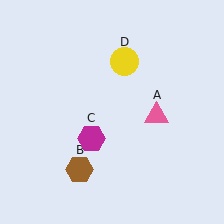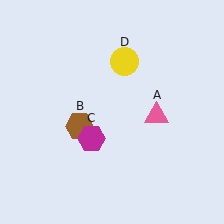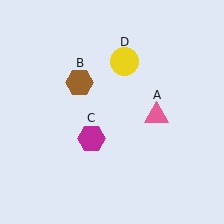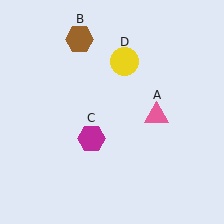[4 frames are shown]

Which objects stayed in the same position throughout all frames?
Pink triangle (object A) and magenta hexagon (object C) and yellow circle (object D) remained stationary.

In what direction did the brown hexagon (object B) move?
The brown hexagon (object B) moved up.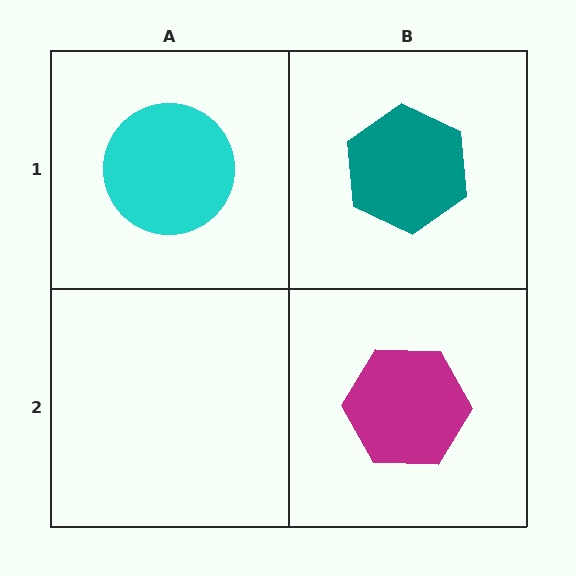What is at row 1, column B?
A teal hexagon.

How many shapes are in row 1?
2 shapes.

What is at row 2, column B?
A magenta hexagon.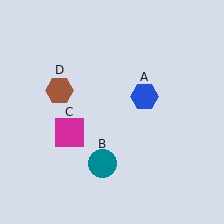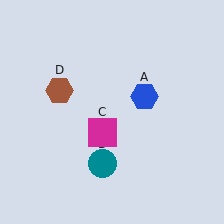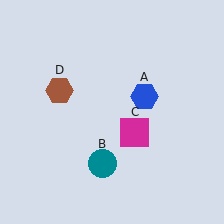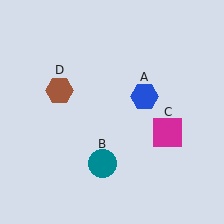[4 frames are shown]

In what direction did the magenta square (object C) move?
The magenta square (object C) moved right.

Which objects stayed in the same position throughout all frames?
Blue hexagon (object A) and teal circle (object B) and brown hexagon (object D) remained stationary.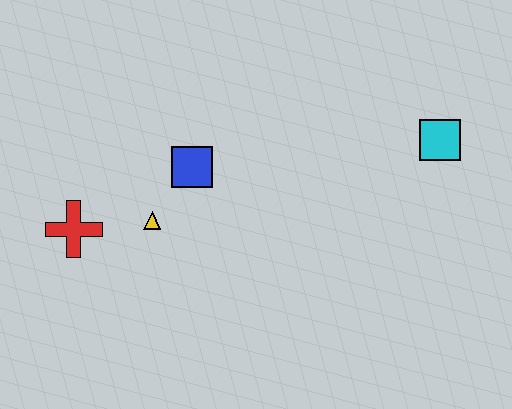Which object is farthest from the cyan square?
The red cross is farthest from the cyan square.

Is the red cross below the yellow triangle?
Yes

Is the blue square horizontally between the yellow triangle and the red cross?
No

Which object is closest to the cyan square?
The blue square is closest to the cyan square.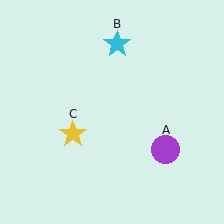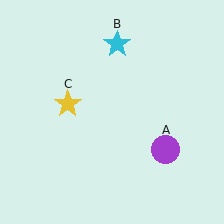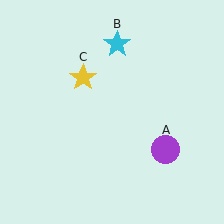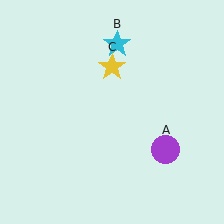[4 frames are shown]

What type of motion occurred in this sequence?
The yellow star (object C) rotated clockwise around the center of the scene.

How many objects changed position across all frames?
1 object changed position: yellow star (object C).